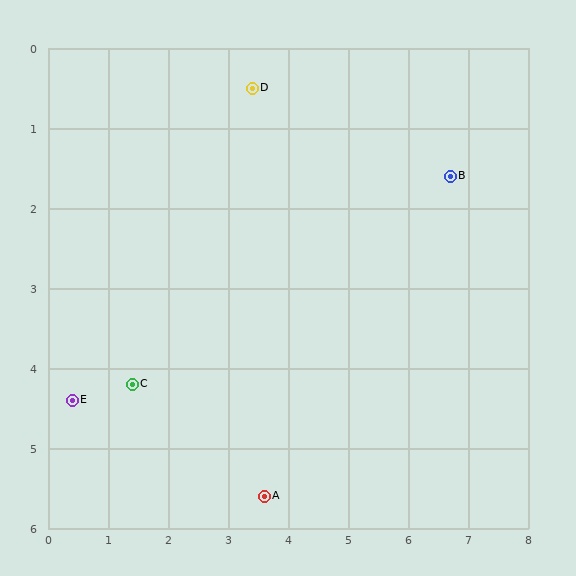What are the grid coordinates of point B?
Point B is at approximately (6.7, 1.6).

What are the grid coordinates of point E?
Point E is at approximately (0.4, 4.4).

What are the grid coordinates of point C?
Point C is at approximately (1.4, 4.2).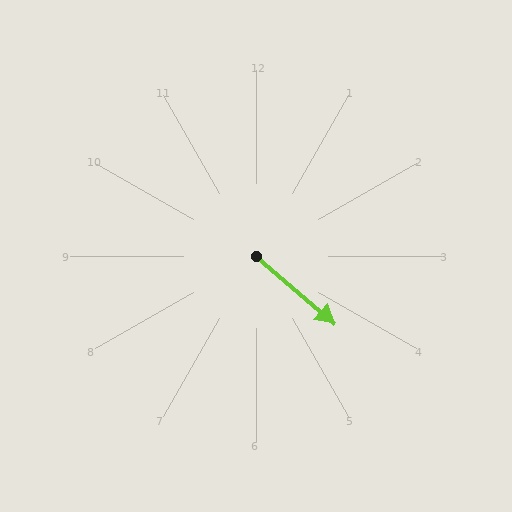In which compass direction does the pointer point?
Southeast.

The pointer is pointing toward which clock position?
Roughly 4 o'clock.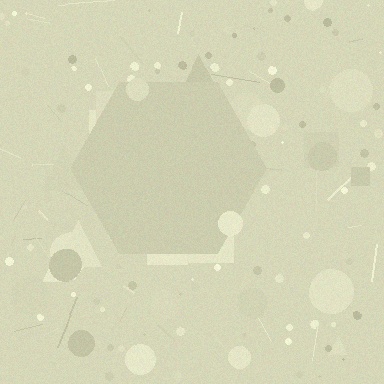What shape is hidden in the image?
A hexagon is hidden in the image.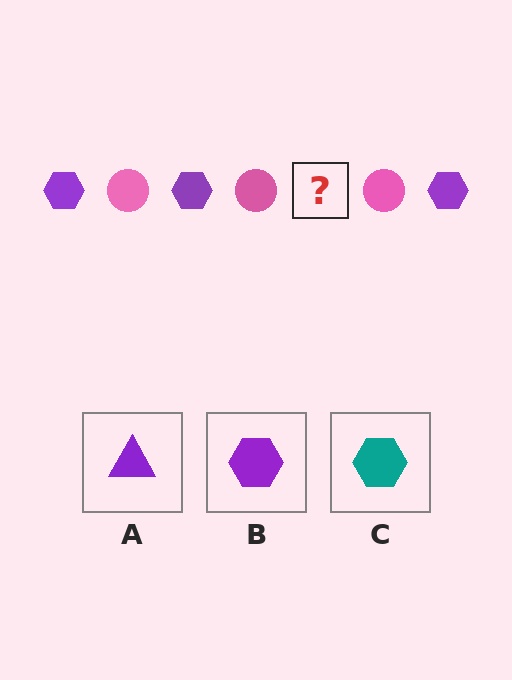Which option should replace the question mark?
Option B.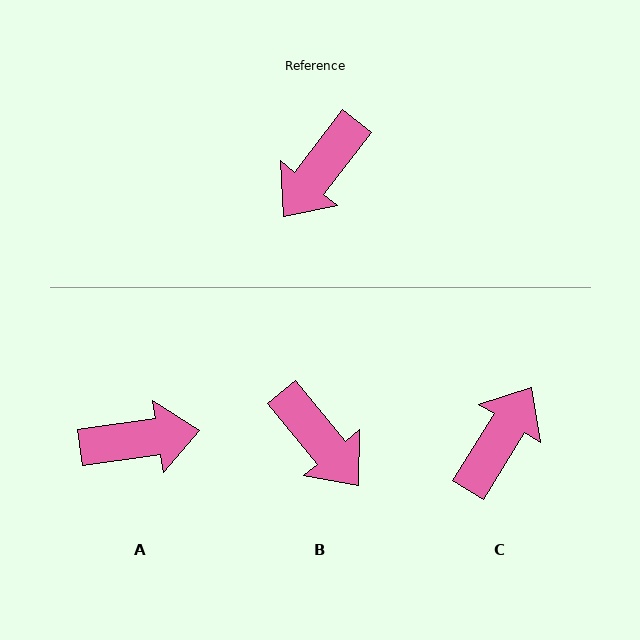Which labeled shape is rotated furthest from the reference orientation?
C, about 174 degrees away.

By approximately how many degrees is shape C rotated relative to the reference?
Approximately 174 degrees clockwise.